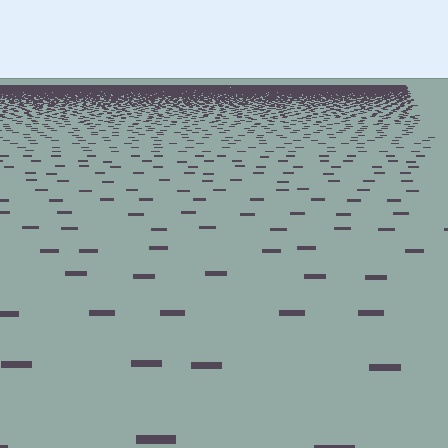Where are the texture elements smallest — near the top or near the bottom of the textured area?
Near the top.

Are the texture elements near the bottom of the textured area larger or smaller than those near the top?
Larger. Near the bottom, elements are closer to the viewer and appear at a bigger on-screen size.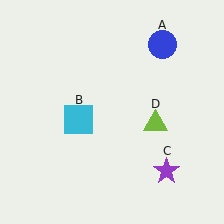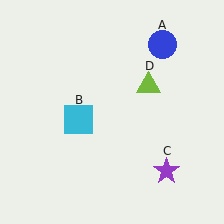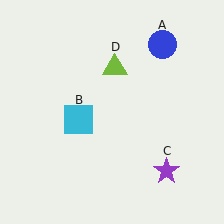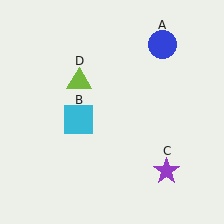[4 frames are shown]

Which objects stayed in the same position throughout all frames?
Blue circle (object A) and cyan square (object B) and purple star (object C) remained stationary.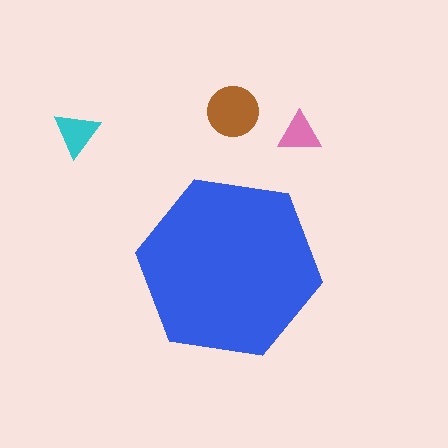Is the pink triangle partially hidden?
No, the pink triangle is fully visible.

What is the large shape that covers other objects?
A blue hexagon.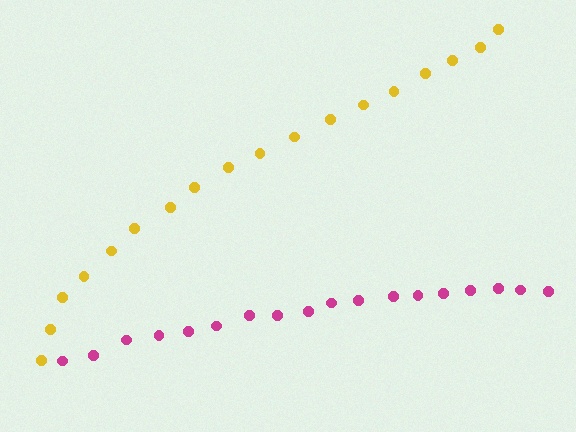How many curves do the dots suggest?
There are 2 distinct paths.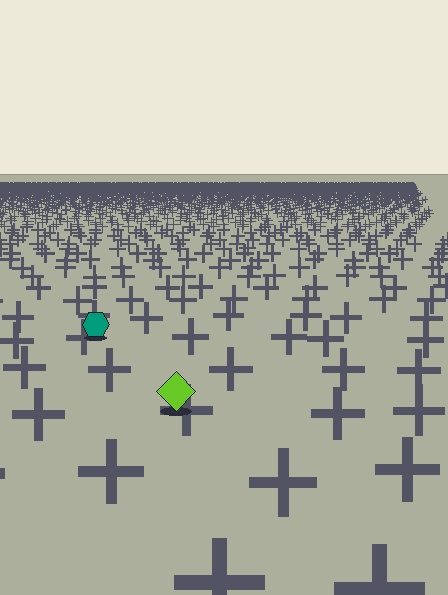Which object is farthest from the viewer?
The teal hexagon is farthest from the viewer. It appears smaller and the ground texture around it is denser.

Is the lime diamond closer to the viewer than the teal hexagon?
Yes. The lime diamond is closer — you can tell from the texture gradient: the ground texture is coarser near it.